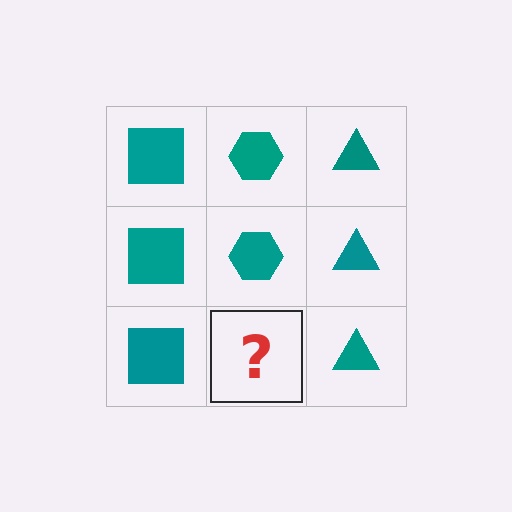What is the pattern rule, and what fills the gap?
The rule is that each column has a consistent shape. The gap should be filled with a teal hexagon.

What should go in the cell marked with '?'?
The missing cell should contain a teal hexagon.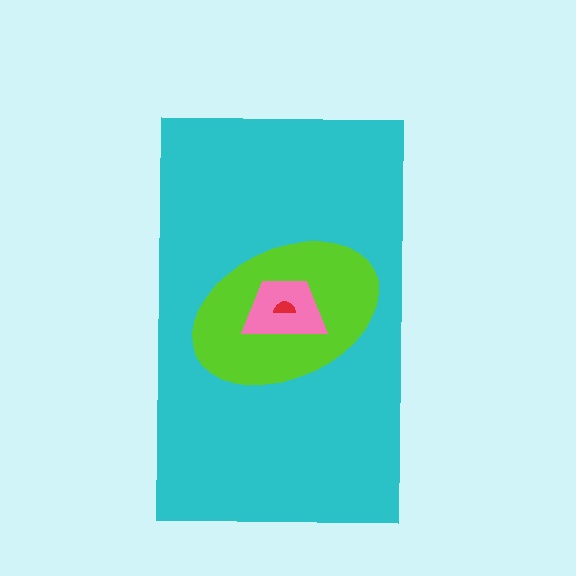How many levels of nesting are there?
4.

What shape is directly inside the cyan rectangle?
The lime ellipse.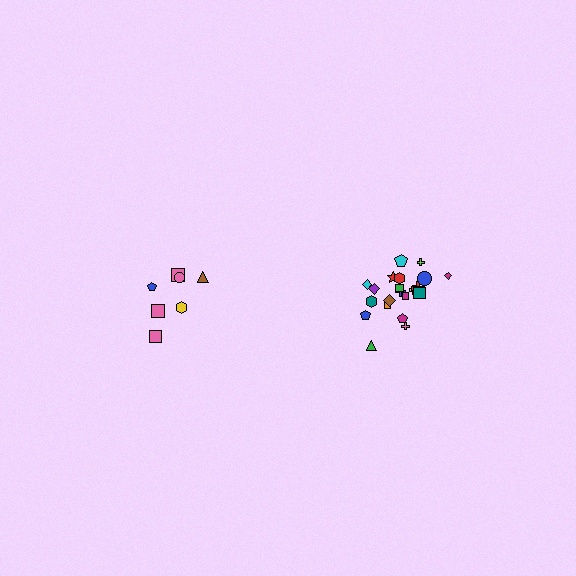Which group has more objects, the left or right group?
The right group.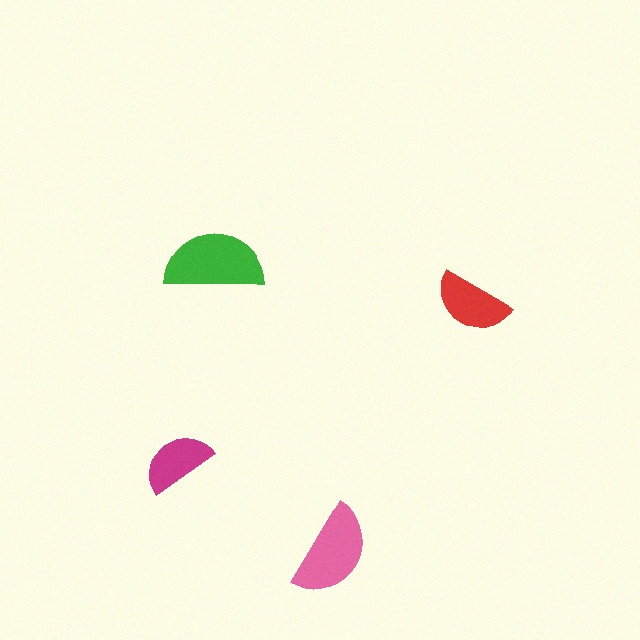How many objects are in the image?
There are 4 objects in the image.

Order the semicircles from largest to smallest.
the green one, the pink one, the red one, the magenta one.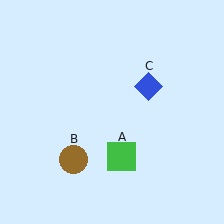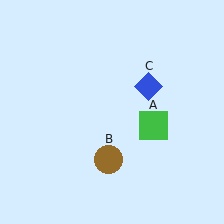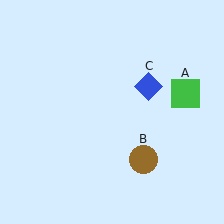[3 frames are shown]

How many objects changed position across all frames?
2 objects changed position: green square (object A), brown circle (object B).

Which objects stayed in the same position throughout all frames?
Blue diamond (object C) remained stationary.